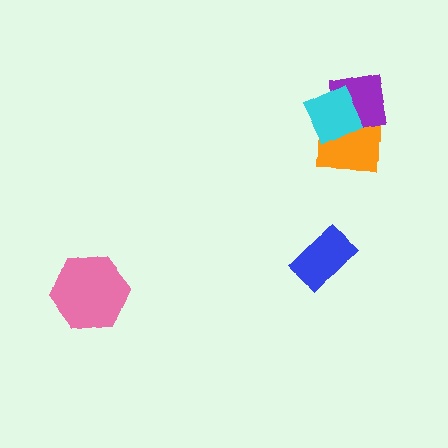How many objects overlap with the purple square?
2 objects overlap with the purple square.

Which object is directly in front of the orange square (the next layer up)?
The purple square is directly in front of the orange square.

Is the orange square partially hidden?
Yes, it is partially covered by another shape.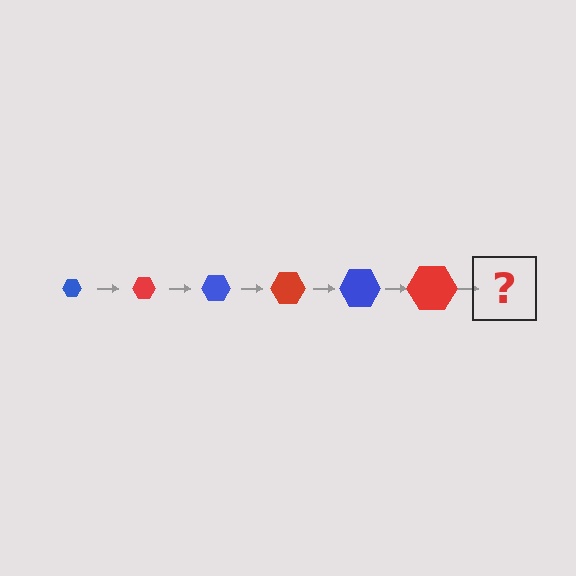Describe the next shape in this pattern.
It should be a blue hexagon, larger than the previous one.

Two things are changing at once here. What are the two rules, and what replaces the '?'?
The two rules are that the hexagon grows larger each step and the color cycles through blue and red. The '?' should be a blue hexagon, larger than the previous one.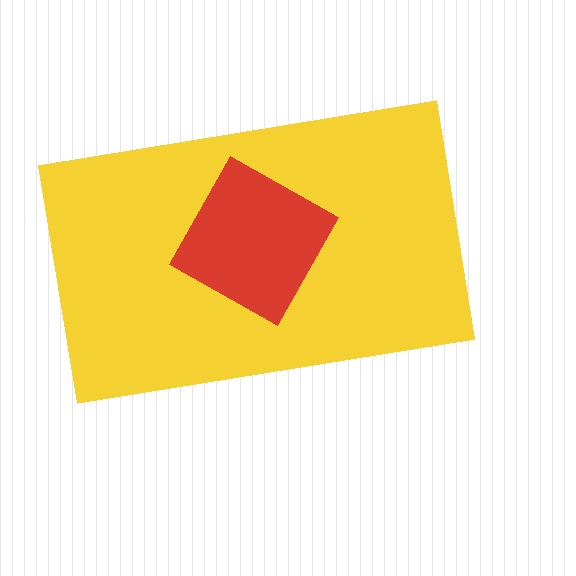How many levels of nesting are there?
2.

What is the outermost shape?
The yellow rectangle.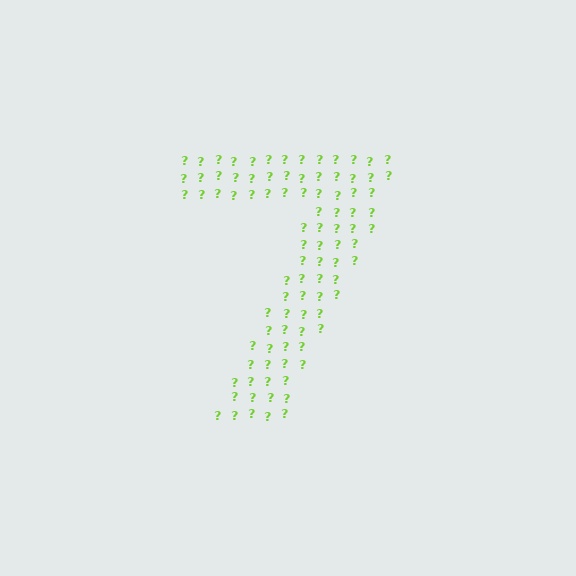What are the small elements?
The small elements are question marks.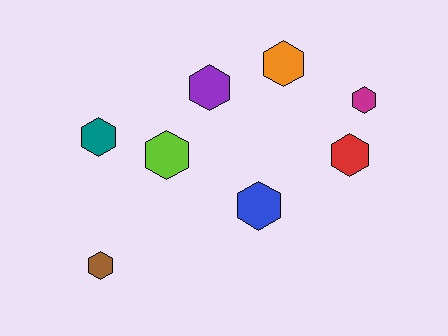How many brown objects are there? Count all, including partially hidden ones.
There is 1 brown object.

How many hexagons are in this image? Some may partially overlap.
There are 8 hexagons.